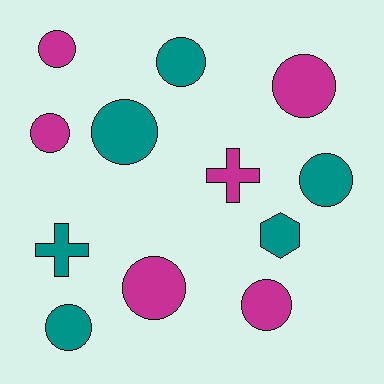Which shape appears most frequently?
Circle, with 9 objects.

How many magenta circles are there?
There are 5 magenta circles.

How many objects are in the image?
There are 12 objects.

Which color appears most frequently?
Magenta, with 6 objects.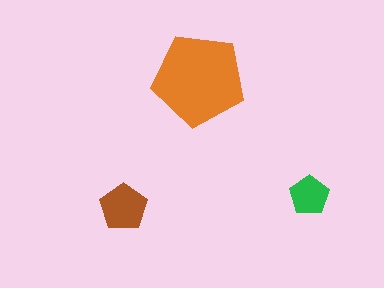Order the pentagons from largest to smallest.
the orange one, the brown one, the green one.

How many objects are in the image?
There are 3 objects in the image.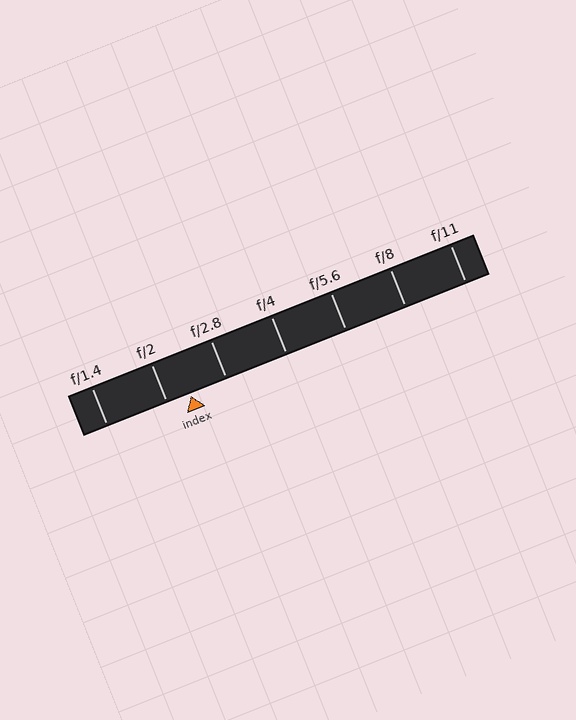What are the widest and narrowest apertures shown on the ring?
The widest aperture shown is f/1.4 and the narrowest is f/11.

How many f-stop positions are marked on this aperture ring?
There are 7 f-stop positions marked.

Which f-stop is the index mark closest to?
The index mark is closest to f/2.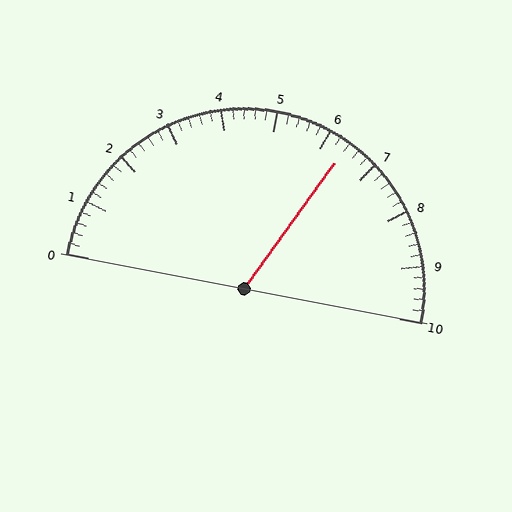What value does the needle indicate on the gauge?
The needle indicates approximately 6.4.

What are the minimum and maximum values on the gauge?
The gauge ranges from 0 to 10.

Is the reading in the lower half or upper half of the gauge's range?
The reading is in the upper half of the range (0 to 10).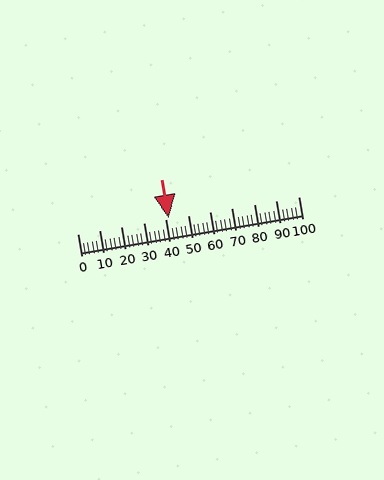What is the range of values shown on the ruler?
The ruler shows values from 0 to 100.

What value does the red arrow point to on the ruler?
The red arrow points to approximately 41.